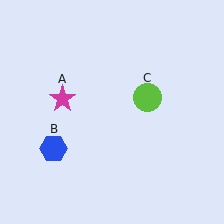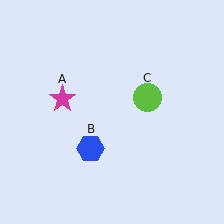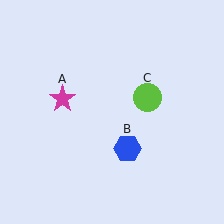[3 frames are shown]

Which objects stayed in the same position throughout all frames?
Magenta star (object A) and lime circle (object C) remained stationary.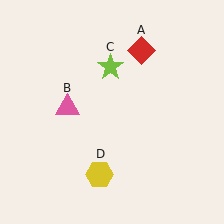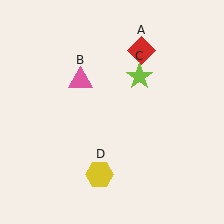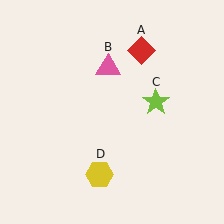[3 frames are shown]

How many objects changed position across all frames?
2 objects changed position: pink triangle (object B), lime star (object C).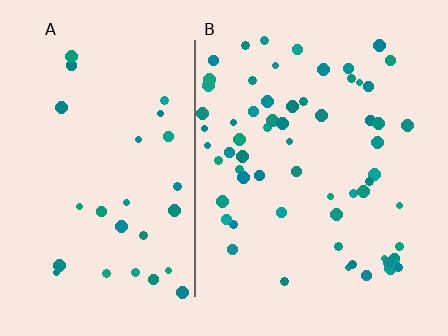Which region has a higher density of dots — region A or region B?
B (the right).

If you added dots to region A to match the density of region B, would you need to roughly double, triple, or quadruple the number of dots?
Approximately double.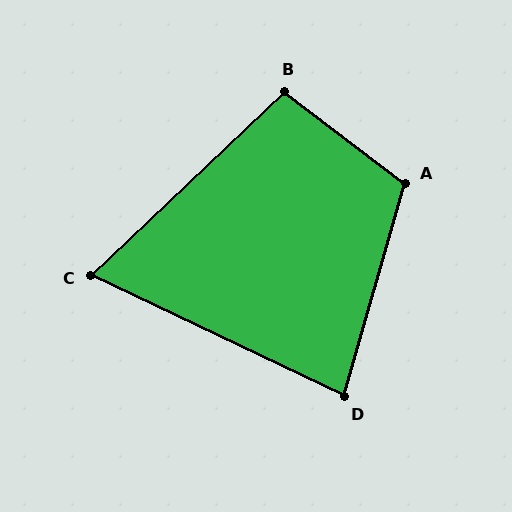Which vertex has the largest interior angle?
A, at approximately 111 degrees.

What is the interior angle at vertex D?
Approximately 80 degrees (acute).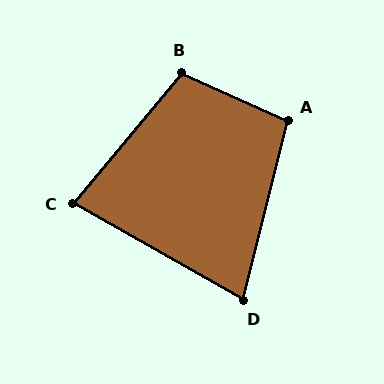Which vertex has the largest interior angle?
B, at approximately 106 degrees.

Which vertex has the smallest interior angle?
D, at approximately 74 degrees.